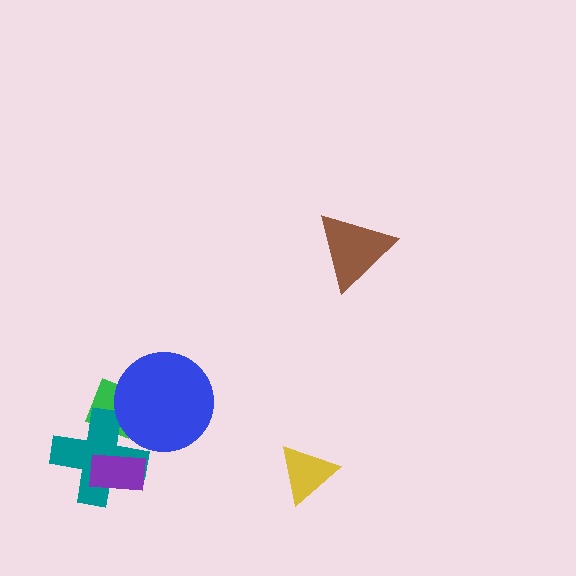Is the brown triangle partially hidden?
No, no other shape covers it.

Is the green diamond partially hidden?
Yes, it is partially covered by another shape.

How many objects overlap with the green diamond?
2 objects overlap with the green diamond.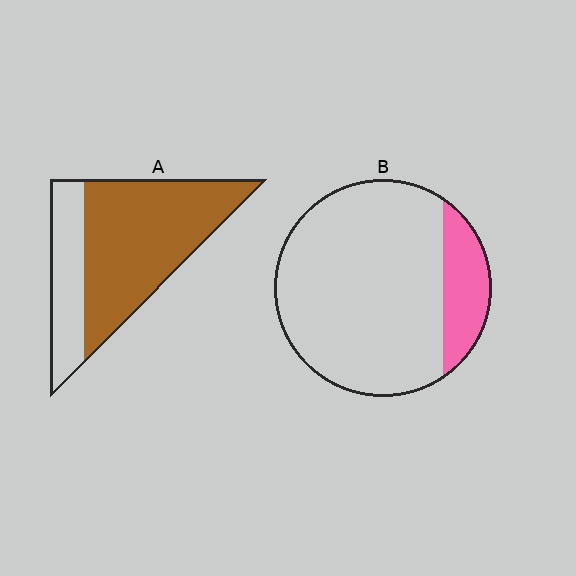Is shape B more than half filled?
No.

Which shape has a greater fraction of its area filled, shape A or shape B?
Shape A.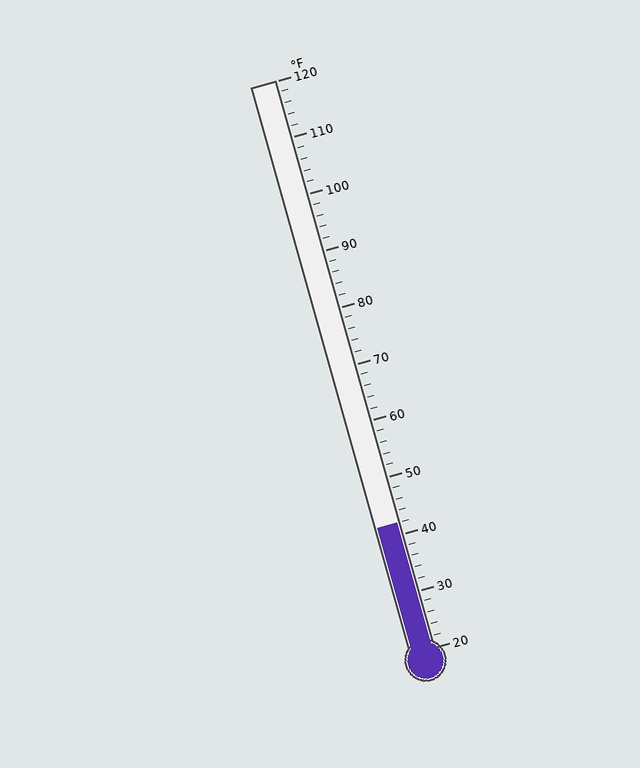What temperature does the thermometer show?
The thermometer shows approximately 42°F.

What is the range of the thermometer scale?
The thermometer scale ranges from 20°F to 120°F.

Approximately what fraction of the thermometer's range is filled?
The thermometer is filled to approximately 20% of its range.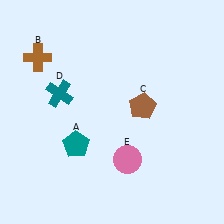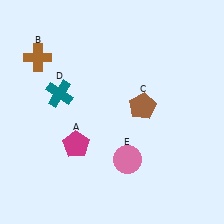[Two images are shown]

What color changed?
The pentagon (A) changed from teal in Image 1 to magenta in Image 2.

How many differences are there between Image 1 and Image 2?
There is 1 difference between the two images.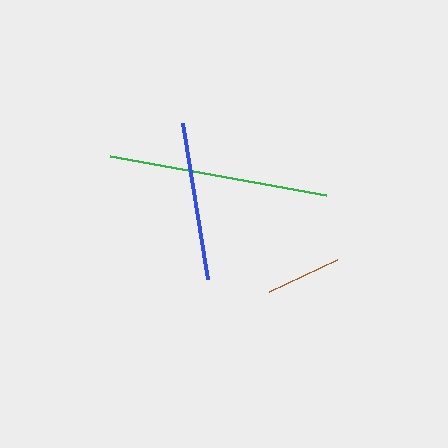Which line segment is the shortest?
The brown line is the shortest at approximately 75 pixels.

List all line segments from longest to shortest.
From longest to shortest: green, blue, brown.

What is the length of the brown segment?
The brown segment is approximately 75 pixels long.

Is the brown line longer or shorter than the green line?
The green line is longer than the brown line.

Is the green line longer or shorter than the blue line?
The green line is longer than the blue line.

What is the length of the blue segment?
The blue segment is approximately 158 pixels long.